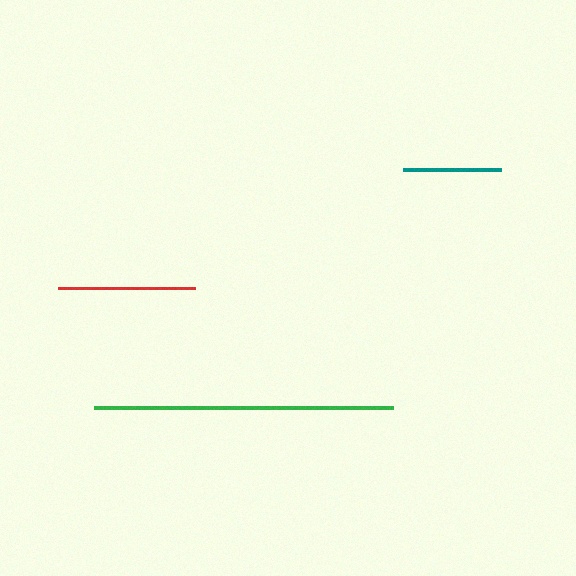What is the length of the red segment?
The red segment is approximately 138 pixels long.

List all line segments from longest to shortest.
From longest to shortest: green, red, teal.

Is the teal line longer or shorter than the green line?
The green line is longer than the teal line.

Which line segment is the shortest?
The teal line is the shortest at approximately 98 pixels.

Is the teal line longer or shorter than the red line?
The red line is longer than the teal line.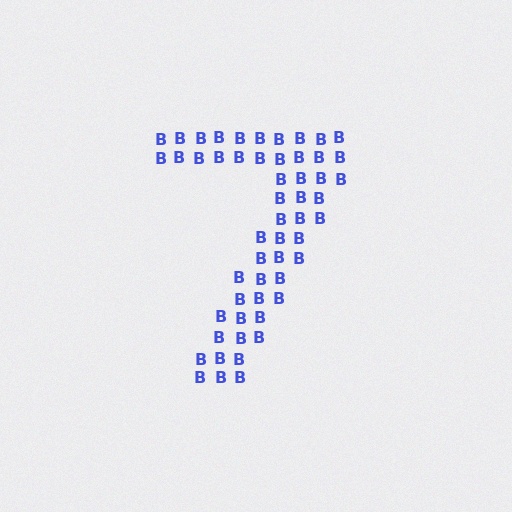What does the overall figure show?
The overall figure shows the digit 7.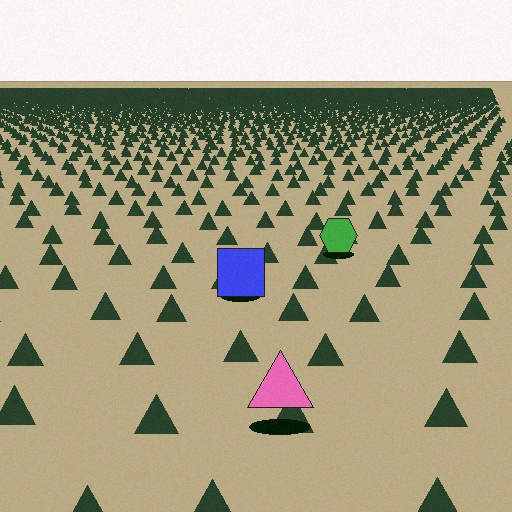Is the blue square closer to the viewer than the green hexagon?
Yes. The blue square is closer — you can tell from the texture gradient: the ground texture is coarser near it.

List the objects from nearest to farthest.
From nearest to farthest: the pink triangle, the blue square, the green hexagon.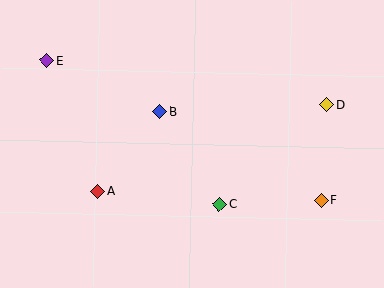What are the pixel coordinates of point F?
Point F is at (321, 200).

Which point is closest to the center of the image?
Point B at (160, 112) is closest to the center.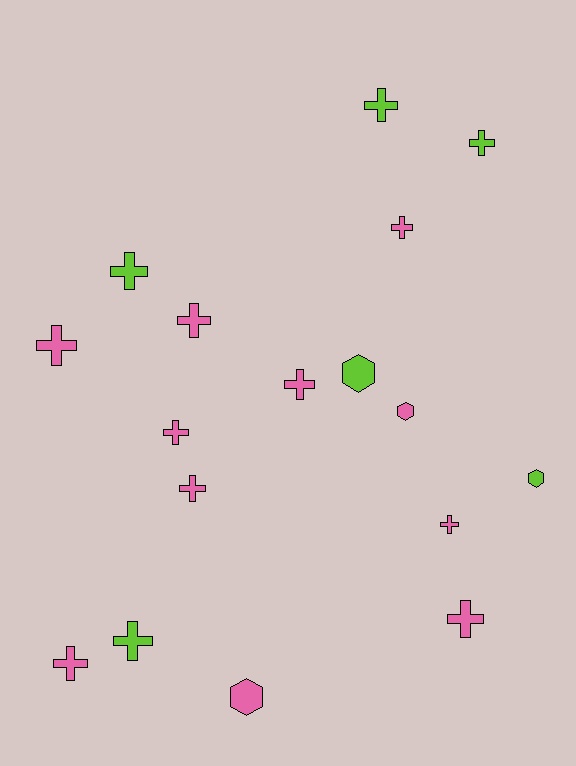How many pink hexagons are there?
There are 2 pink hexagons.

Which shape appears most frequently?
Cross, with 13 objects.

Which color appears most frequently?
Pink, with 11 objects.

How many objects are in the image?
There are 17 objects.